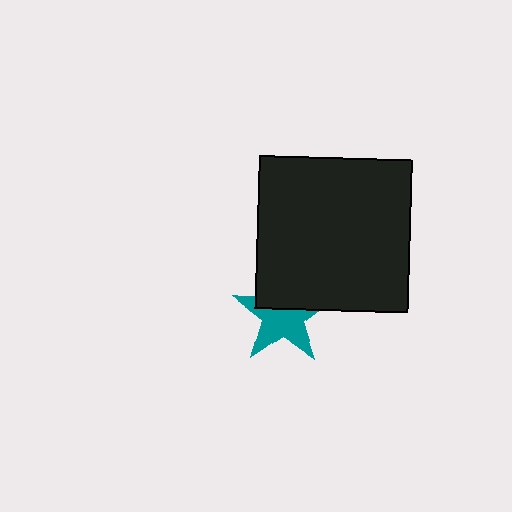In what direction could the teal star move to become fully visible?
The teal star could move down. That would shift it out from behind the black square entirely.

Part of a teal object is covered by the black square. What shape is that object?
It is a star.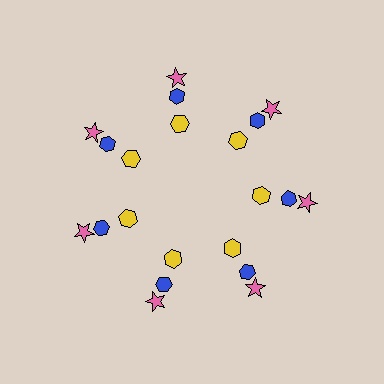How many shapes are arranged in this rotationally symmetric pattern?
There are 21 shapes, arranged in 7 groups of 3.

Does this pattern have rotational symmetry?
Yes, this pattern has 7-fold rotational symmetry. It looks the same after rotating 51 degrees around the center.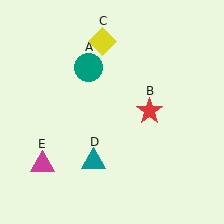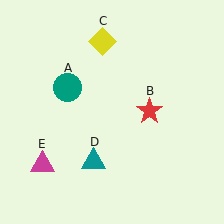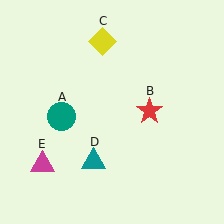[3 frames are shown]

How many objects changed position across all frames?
1 object changed position: teal circle (object A).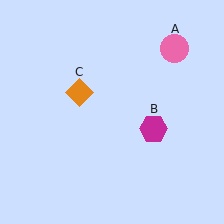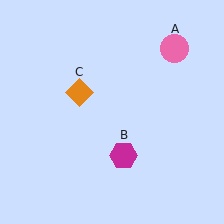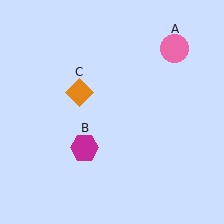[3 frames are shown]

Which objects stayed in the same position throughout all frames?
Pink circle (object A) and orange diamond (object C) remained stationary.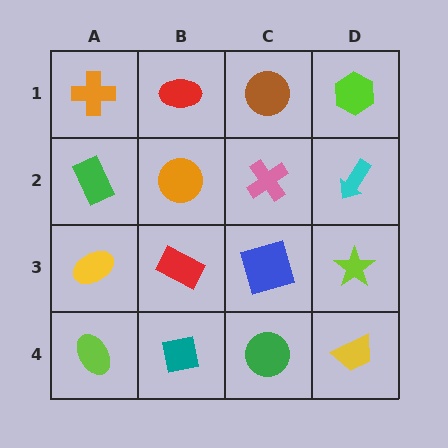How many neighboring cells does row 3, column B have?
4.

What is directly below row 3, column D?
A yellow trapezoid.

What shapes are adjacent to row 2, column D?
A lime hexagon (row 1, column D), a lime star (row 3, column D), a pink cross (row 2, column C).